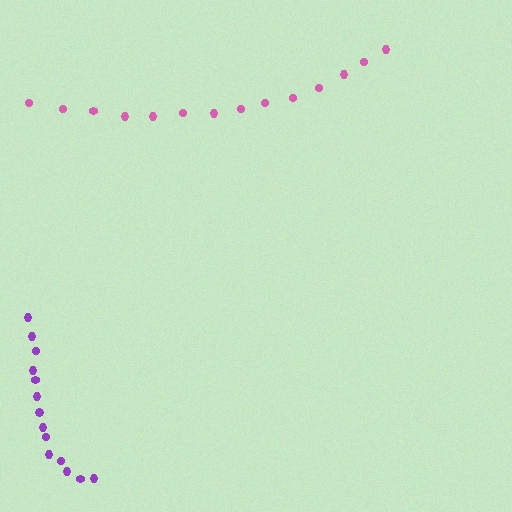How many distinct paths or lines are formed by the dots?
There are 2 distinct paths.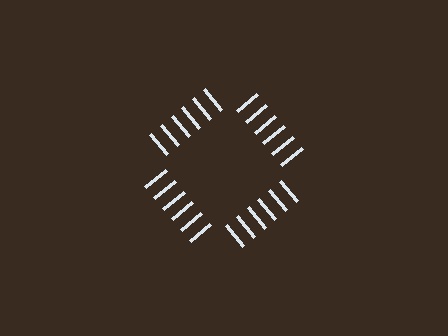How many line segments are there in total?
24 — 6 along each of the 4 edges.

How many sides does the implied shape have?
4 sides — the line-ends trace a square.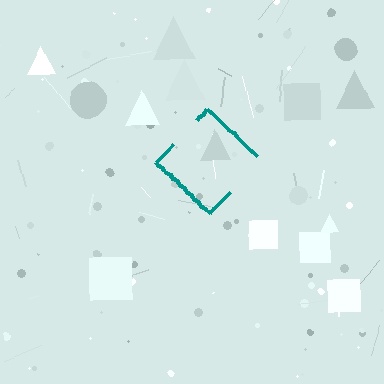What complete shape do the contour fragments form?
The contour fragments form a diamond.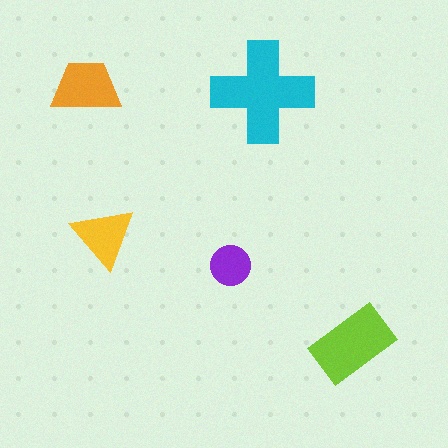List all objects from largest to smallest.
The cyan cross, the lime rectangle, the orange trapezoid, the yellow triangle, the purple circle.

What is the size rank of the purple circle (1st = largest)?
5th.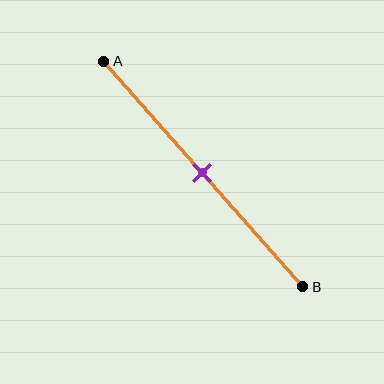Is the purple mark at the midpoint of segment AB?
Yes, the mark is approximately at the midpoint.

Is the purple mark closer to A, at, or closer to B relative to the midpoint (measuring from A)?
The purple mark is approximately at the midpoint of segment AB.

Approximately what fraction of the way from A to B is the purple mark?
The purple mark is approximately 50% of the way from A to B.